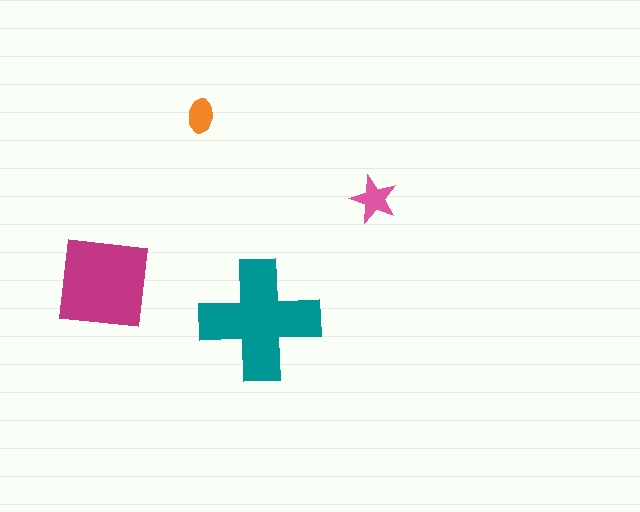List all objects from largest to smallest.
The teal cross, the magenta square, the pink star, the orange ellipse.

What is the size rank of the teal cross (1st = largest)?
1st.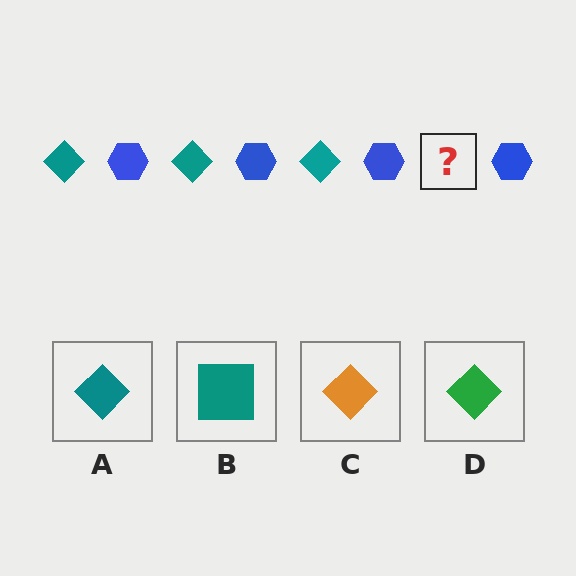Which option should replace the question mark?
Option A.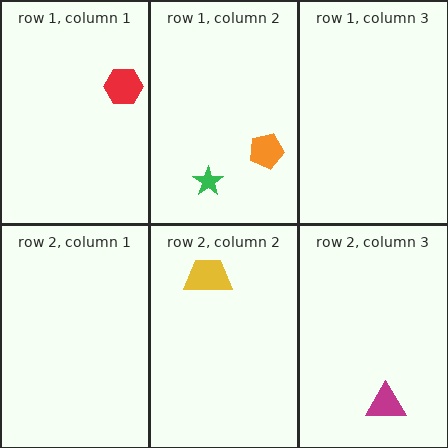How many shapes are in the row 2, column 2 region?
1.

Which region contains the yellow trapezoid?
The row 2, column 2 region.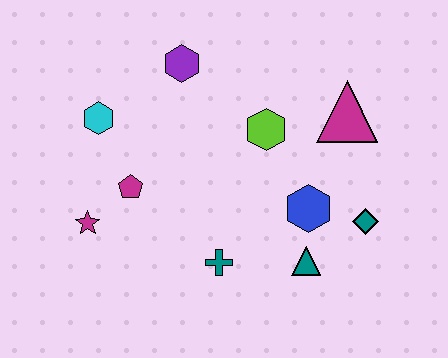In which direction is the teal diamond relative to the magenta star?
The teal diamond is to the right of the magenta star.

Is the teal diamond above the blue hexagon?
No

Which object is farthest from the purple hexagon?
The teal diamond is farthest from the purple hexagon.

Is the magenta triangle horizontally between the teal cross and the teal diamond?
Yes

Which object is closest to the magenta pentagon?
The magenta star is closest to the magenta pentagon.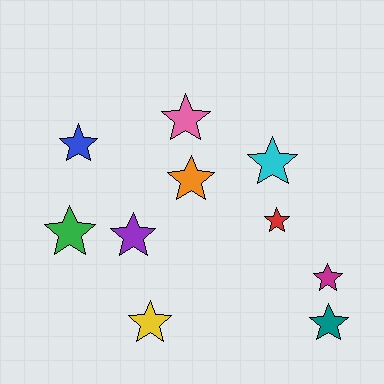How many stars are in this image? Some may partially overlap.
There are 10 stars.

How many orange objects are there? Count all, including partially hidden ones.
There is 1 orange object.